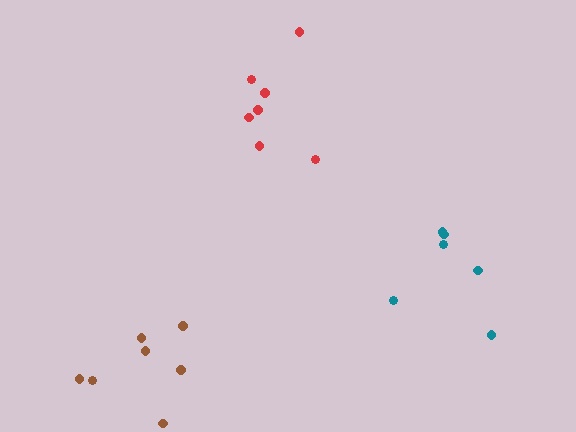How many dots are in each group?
Group 1: 6 dots, Group 2: 7 dots, Group 3: 7 dots (20 total).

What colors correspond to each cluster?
The clusters are colored: teal, red, brown.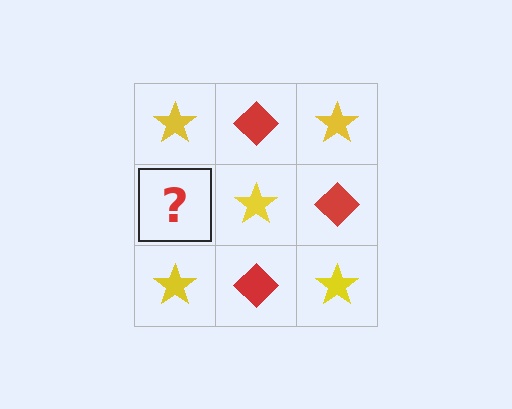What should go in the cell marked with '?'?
The missing cell should contain a red diamond.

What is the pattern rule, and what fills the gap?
The rule is that it alternates yellow star and red diamond in a checkerboard pattern. The gap should be filled with a red diamond.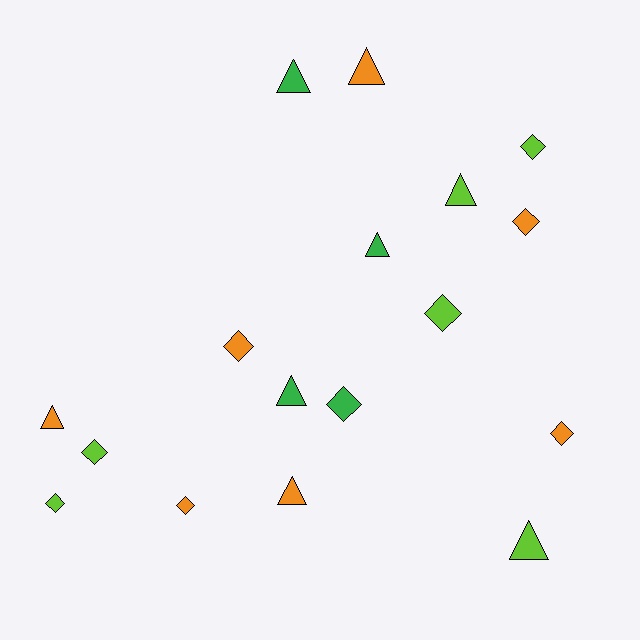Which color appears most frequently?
Orange, with 7 objects.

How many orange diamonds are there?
There are 4 orange diamonds.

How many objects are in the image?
There are 17 objects.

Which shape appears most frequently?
Diamond, with 9 objects.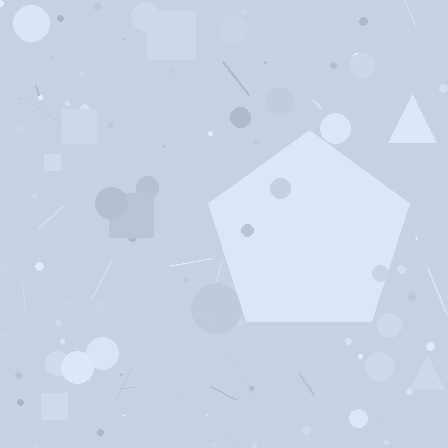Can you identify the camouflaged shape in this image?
The camouflaged shape is a pentagon.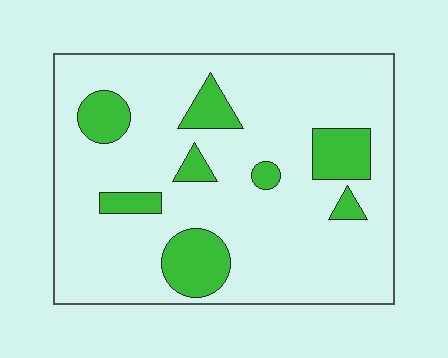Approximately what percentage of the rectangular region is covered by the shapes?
Approximately 15%.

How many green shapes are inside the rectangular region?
8.